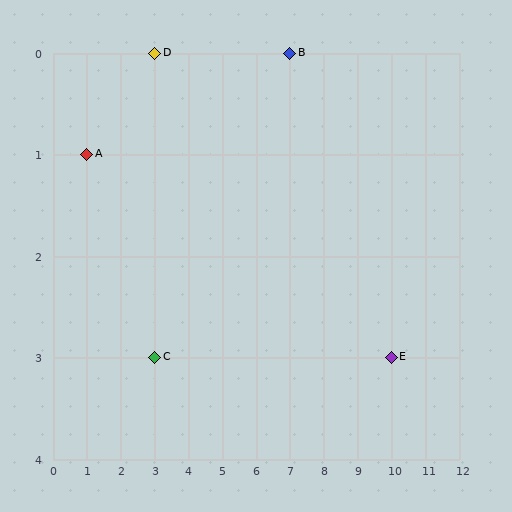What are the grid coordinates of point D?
Point D is at grid coordinates (3, 0).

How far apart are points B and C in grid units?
Points B and C are 4 columns and 3 rows apart (about 5.0 grid units diagonally).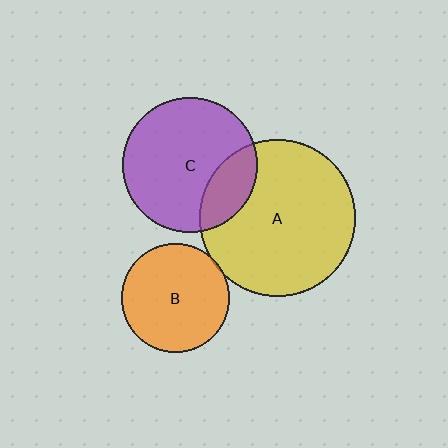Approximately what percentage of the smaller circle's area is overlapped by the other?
Approximately 5%.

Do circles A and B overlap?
Yes.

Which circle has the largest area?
Circle A (yellow).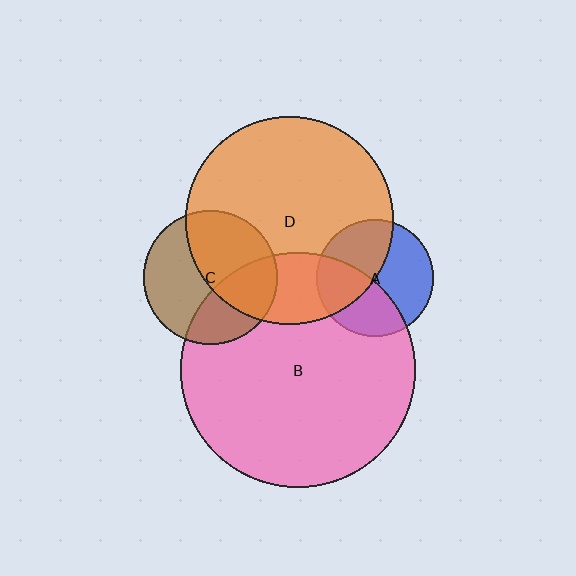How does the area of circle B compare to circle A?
Approximately 4.0 times.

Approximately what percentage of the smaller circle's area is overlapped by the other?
Approximately 25%.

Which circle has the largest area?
Circle B (pink).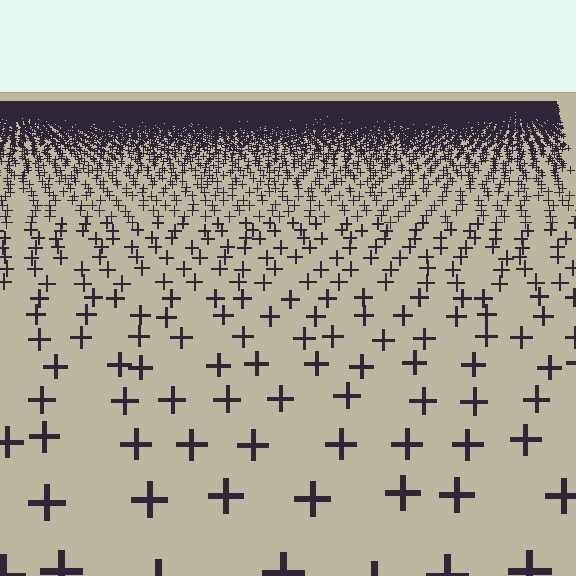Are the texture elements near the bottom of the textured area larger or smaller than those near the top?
Larger. Near the bottom, elements are closer to the viewer and appear at a bigger on-screen size.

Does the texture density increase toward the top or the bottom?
Density increases toward the top.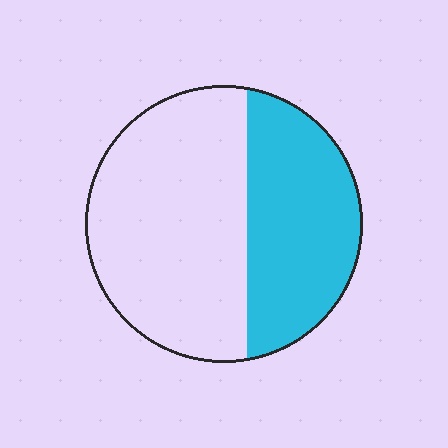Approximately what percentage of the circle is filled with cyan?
Approximately 40%.